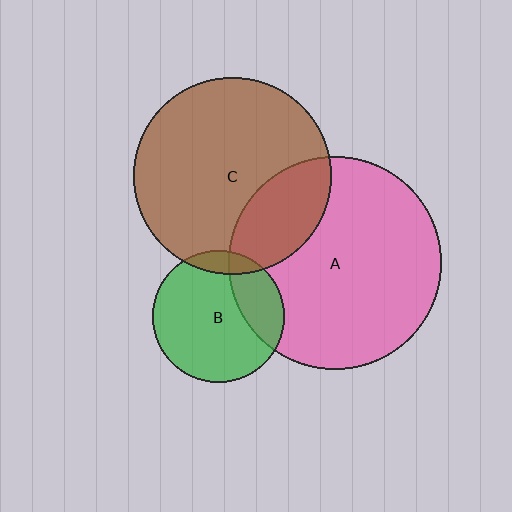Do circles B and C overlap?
Yes.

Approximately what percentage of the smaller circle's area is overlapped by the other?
Approximately 10%.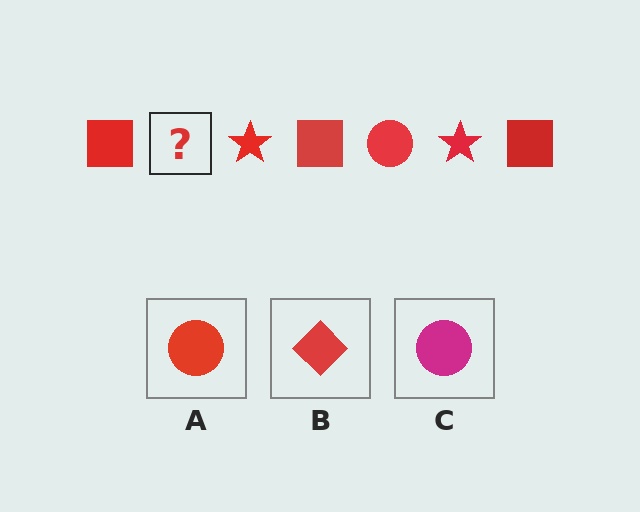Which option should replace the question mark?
Option A.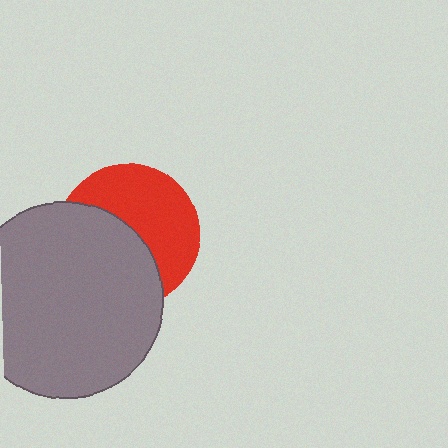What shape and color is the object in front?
The object in front is a gray circle.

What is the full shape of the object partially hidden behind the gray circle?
The partially hidden object is a red circle.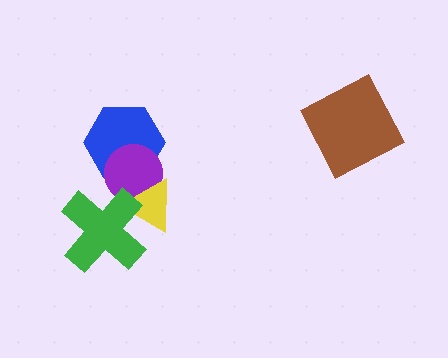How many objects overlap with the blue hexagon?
1 object overlaps with the blue hexagon.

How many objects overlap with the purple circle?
3 objects overlap with the purple circle.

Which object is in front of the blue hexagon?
The purple circle is in front of the blue hexagon.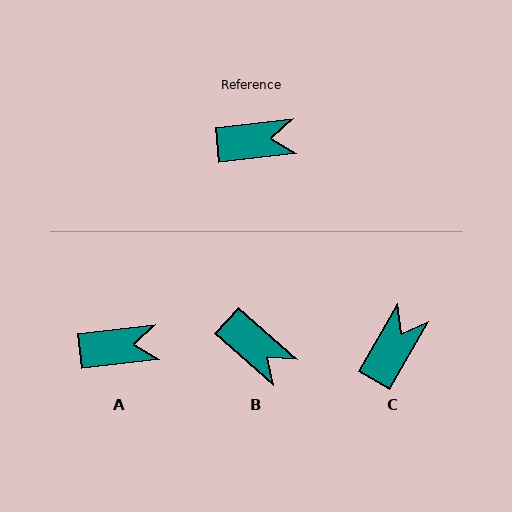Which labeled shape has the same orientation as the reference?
A.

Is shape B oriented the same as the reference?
No, it is off by about 48 degrees.